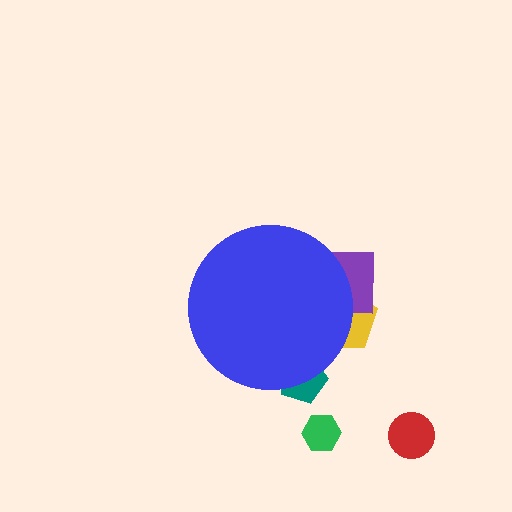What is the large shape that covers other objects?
A blue circle.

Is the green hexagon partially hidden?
No, the green hexagon is fully visible.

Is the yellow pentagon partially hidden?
Yes, the yellow pentagon is partially hidden behind the blue circle.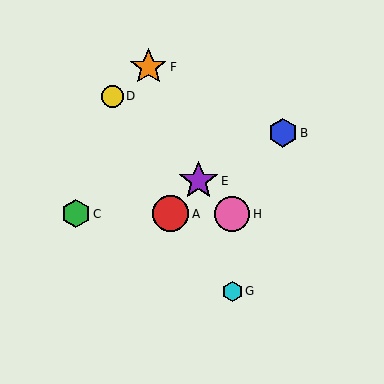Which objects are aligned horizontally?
Objects A, C, H are aligned horizontally.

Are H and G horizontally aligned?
No, H is at y≈214 and G is at y≈291.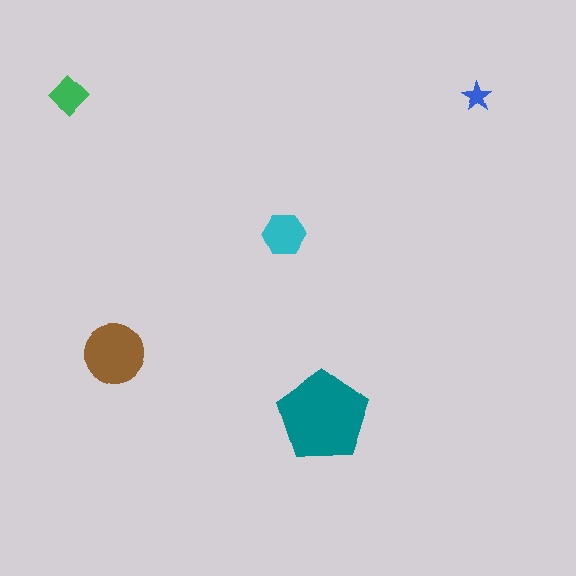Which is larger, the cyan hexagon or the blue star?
The cyan hexagon.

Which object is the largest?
The teal pentagon.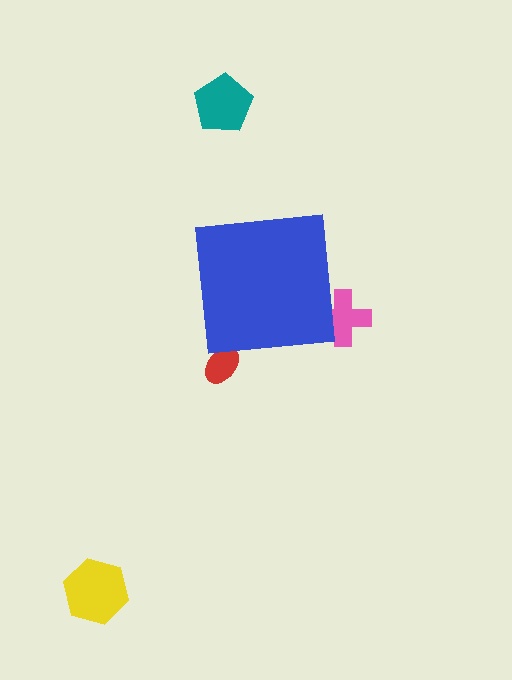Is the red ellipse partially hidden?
Yes, the red ellipse is partially hidden behind the blue square.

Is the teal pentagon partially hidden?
No, the teal pentagon is fully visible.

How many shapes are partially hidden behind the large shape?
2 shapes are partially hidden.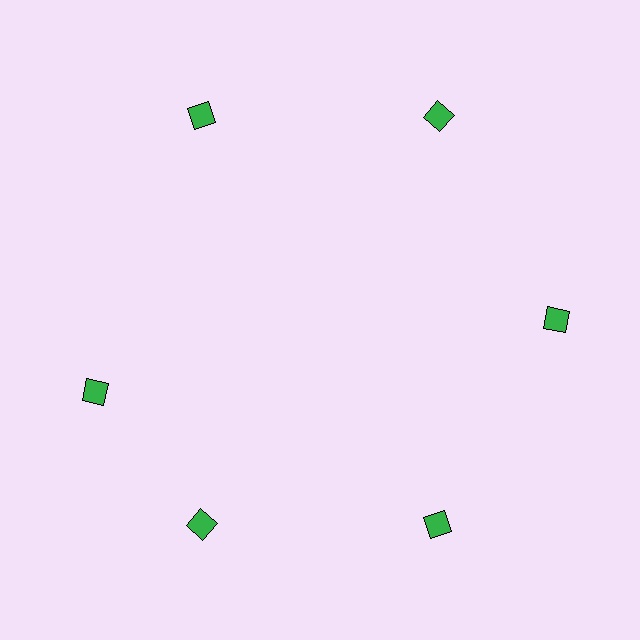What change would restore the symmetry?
The symmetry would be restored by rotating it back into even spacing with its neighbors so that all 6 diamonds sit at equal angles and equal distance from the center.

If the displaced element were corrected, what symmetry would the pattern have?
It would have 6-fold rotational symmetry — the pattern would map onto itself every 60 degrees.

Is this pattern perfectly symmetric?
No. The 6 green diamonds are arranged in a ring, but one element near the 9 o'clock position is rotated out of alignment along the ring, breaking the 6-fold rotational symmetry.